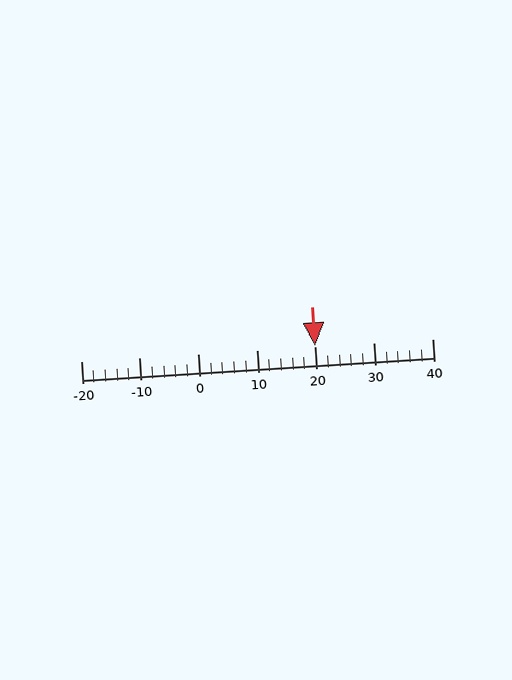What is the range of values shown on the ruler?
The ruler shows values from -20 to 40.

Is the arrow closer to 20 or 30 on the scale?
The arrow is closer to 20.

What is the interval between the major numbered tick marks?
The major tick marks are spaced 10 units apart.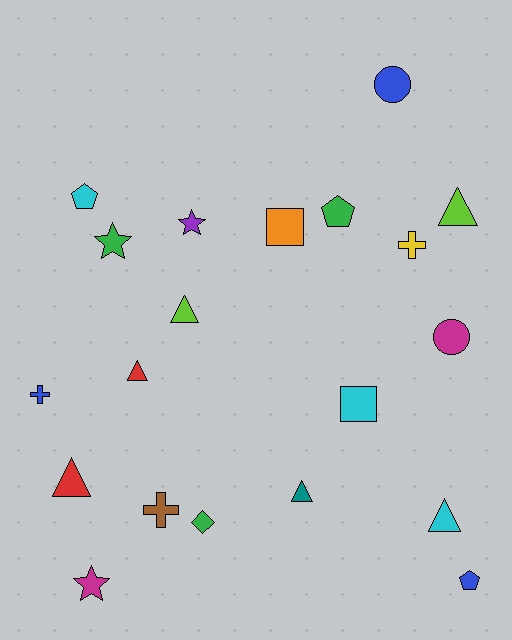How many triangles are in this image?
There are 6 triangles.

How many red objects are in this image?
There are 2 red objects.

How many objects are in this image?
There are 20 objects.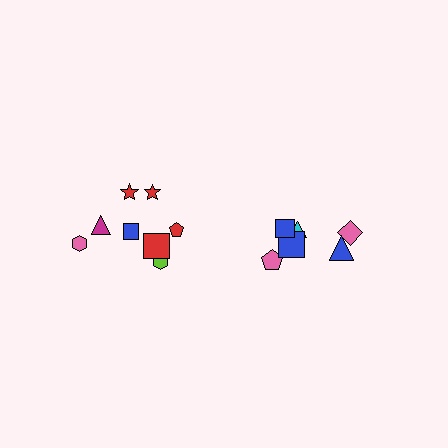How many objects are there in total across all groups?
There are 14 objects.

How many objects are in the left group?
There are 8 objects.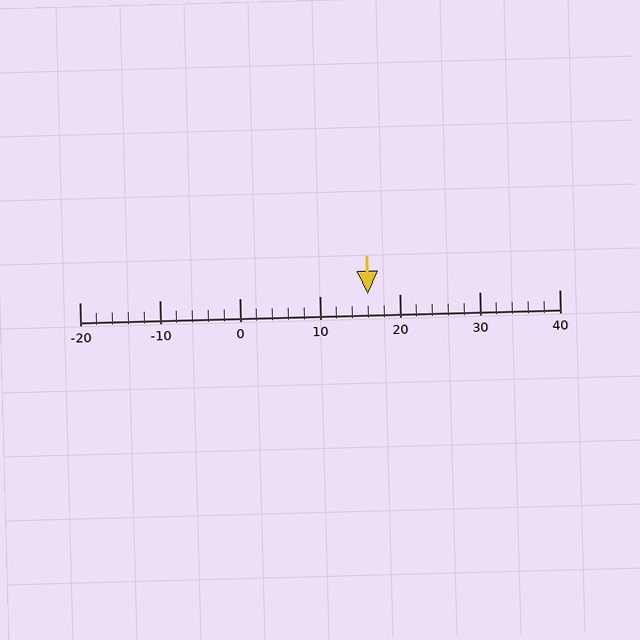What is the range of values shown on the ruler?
The ruler shows values from -20 to 40.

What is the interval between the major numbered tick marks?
The major tick marks are spaced 10 units apart.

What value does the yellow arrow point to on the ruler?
The yellow arrow points to approximately 16.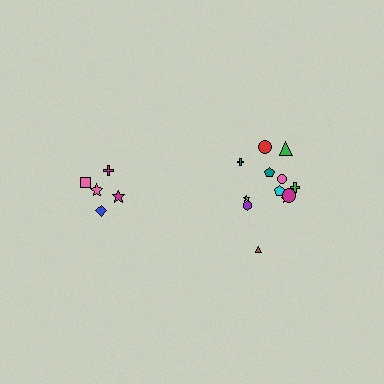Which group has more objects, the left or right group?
The right group.